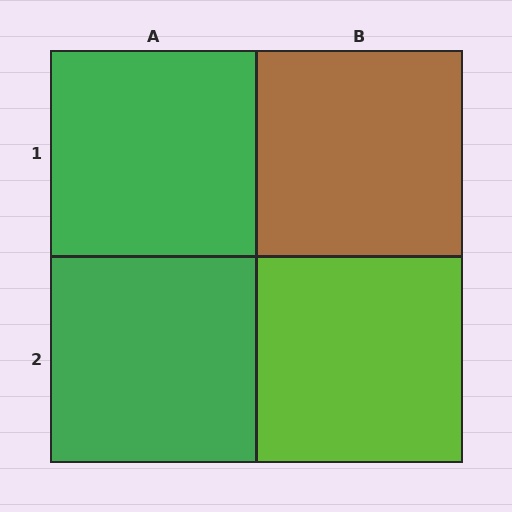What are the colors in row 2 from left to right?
Green, lime.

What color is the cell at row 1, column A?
Green.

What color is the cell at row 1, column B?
Brown.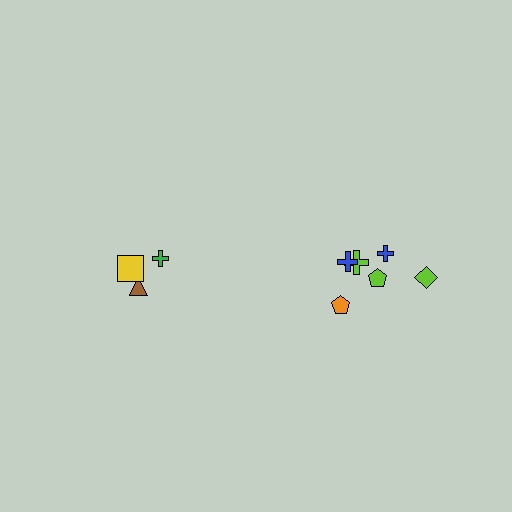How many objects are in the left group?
There are 3 objects.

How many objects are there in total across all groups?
There are 9 objects.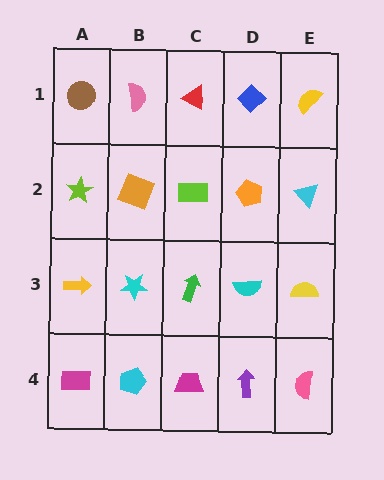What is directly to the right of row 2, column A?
An orange square.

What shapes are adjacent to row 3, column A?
A lime star (row 2, column A), a magenta rectangle (row 4, column A), a cyan star (row 3, column B).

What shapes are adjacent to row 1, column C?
A lime rectangle (row 2, column C), a pink semicircle (row 1, column B), a blue diamond (row 1, column D).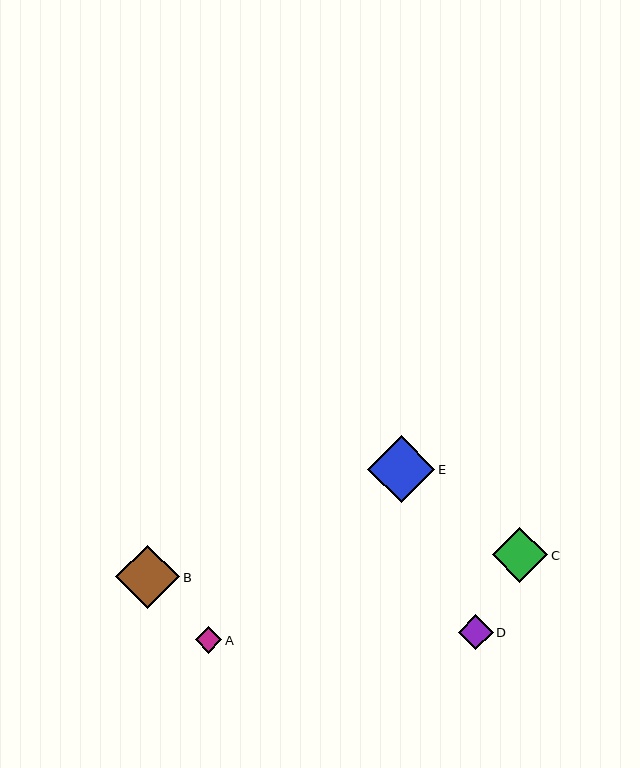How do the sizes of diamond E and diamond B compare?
Diamond E and diamond B are approximately the same size.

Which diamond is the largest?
Diamond E is the largest with a size of approximately 67 pixels.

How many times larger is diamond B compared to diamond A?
Diamond B is approximately 2.4 times the size of diamond A.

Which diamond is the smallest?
Diamond A is the smallest with a size of approximately 27 pixels.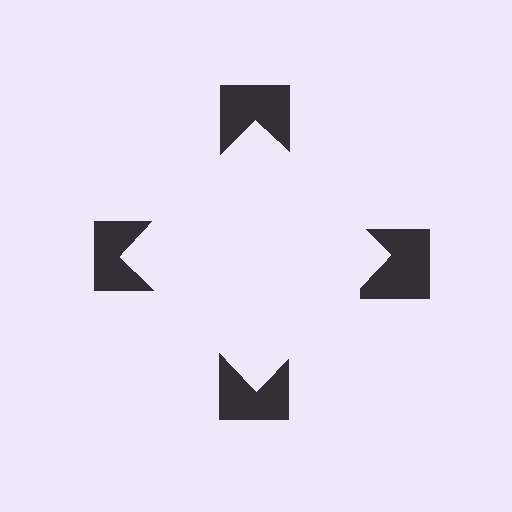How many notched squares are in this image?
There are 4 — one at each vertex of the illusory square.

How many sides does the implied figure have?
4 sides.